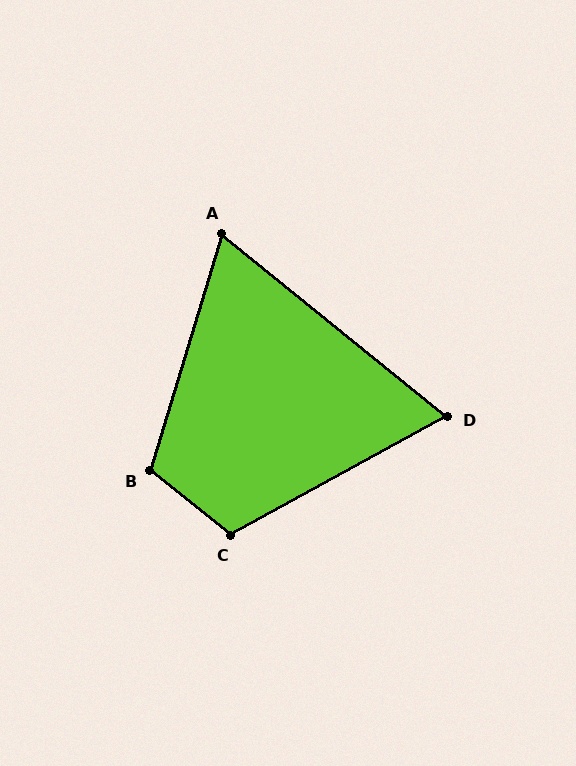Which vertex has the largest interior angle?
B, at approximately 112 degrees.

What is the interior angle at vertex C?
Approximately 112 degrees (obtuse).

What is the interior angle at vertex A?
Approximately 68 degrees (acute).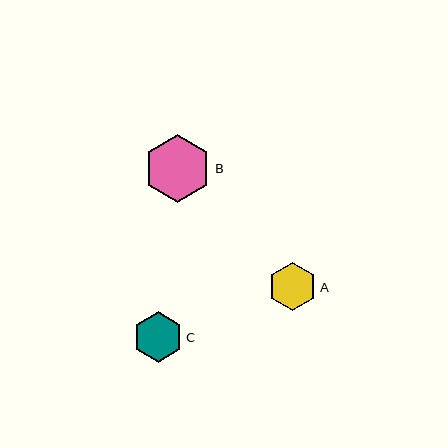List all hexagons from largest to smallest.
From largest to smallest: B, C, A.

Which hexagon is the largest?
Hexagon B is the largest with a size of approximately 68 pixels.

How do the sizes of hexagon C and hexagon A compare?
Hexagon C and hexagon A are approximately the same size.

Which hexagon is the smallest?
Hexagon A is the smallest with a size of approximately 48 pixels.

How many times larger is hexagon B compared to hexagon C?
Hexagon B is approximately 1.3 times the size of hexagon C.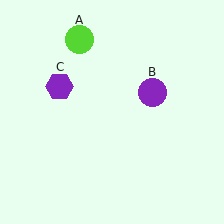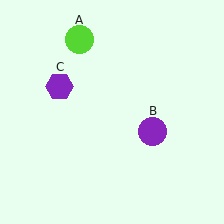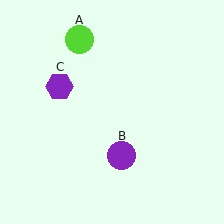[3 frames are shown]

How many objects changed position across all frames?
1 object changed position: purple circle (object B).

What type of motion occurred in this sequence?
The purple circle (object B) rotated clockwise around the center of the scene.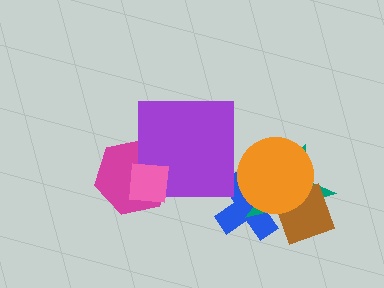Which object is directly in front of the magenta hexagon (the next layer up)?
The purple square is directly in front of the magenta hexagon.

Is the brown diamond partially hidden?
Yes, it is partially covered by another shape.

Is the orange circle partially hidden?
No, no other shape covers it.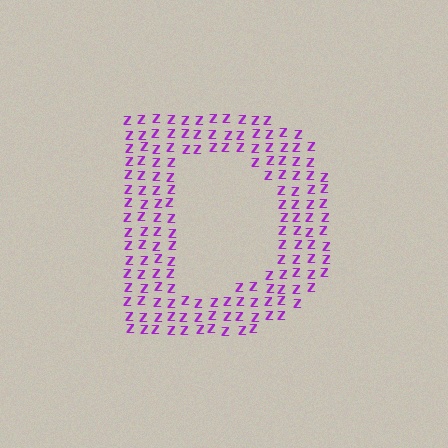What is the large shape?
The large shape is the letter D.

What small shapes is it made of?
It is made of small letter Z's.